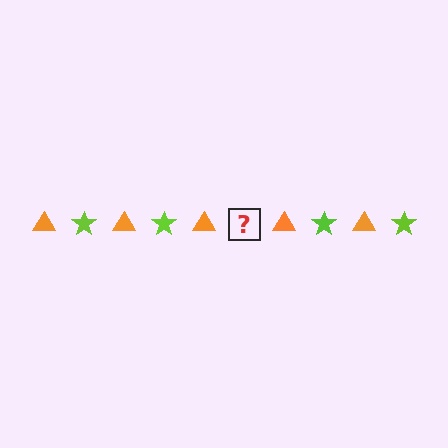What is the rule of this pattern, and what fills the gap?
The rule is that the pattern alternates between orange triangle and lime star. The gap should be filled with a lime star.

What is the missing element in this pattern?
The missing element is a lime star.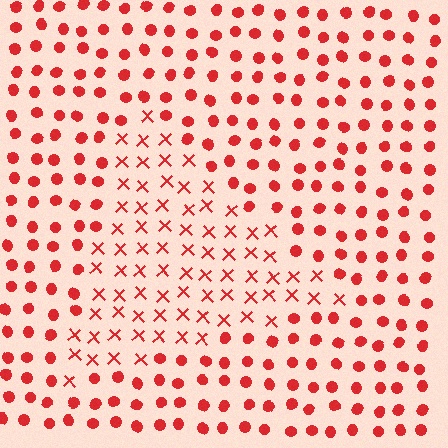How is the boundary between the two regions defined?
The boundary is defined by a change in element shape: X marks inside vs. circles outside. All elements share the same color and spacing.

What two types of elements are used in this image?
The image uses X marks inside the triangle region and circles outside it.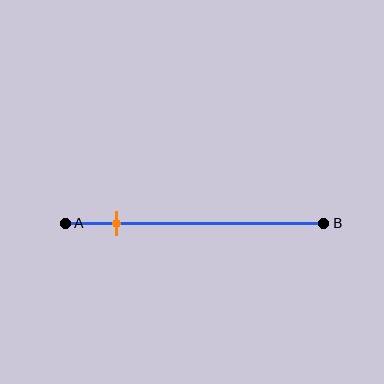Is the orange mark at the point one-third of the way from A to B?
No, the mark is at about 20% from A, not at the 33% one-third point.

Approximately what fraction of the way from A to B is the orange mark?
The orange mark is approximately 20% of the way from A to B.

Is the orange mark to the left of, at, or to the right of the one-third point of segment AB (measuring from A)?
The orange mark is to the left of the one-third point of segment AB.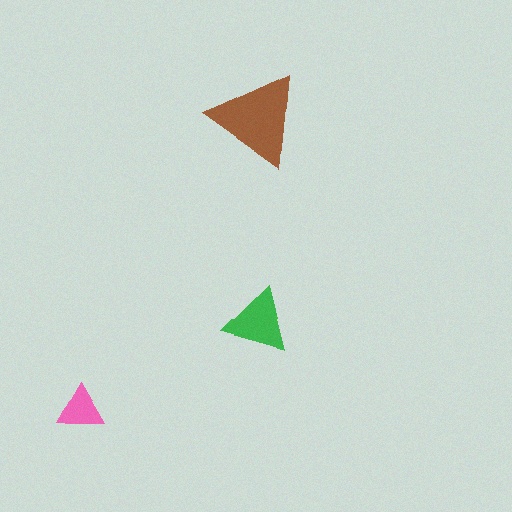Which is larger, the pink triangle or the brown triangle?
The brown one.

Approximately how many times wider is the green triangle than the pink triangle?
About 1.5 times wider.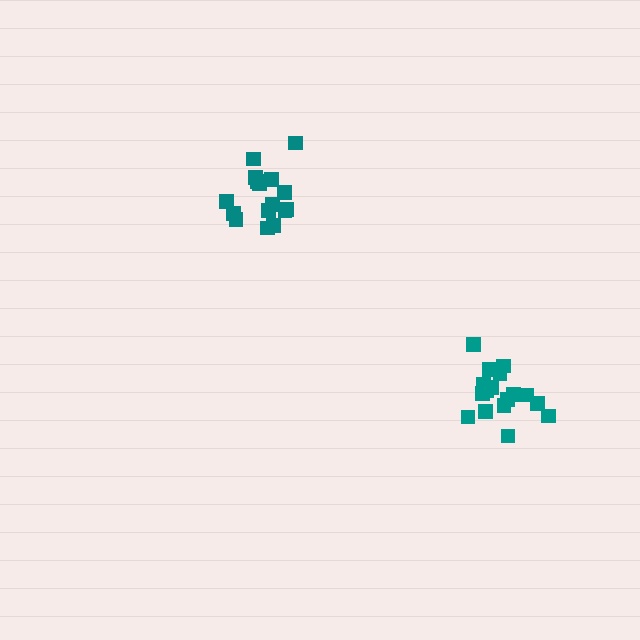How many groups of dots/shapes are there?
There are 2 groups.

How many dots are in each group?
Group 1: 16 dots, Group 2: 17 dots (33 total).